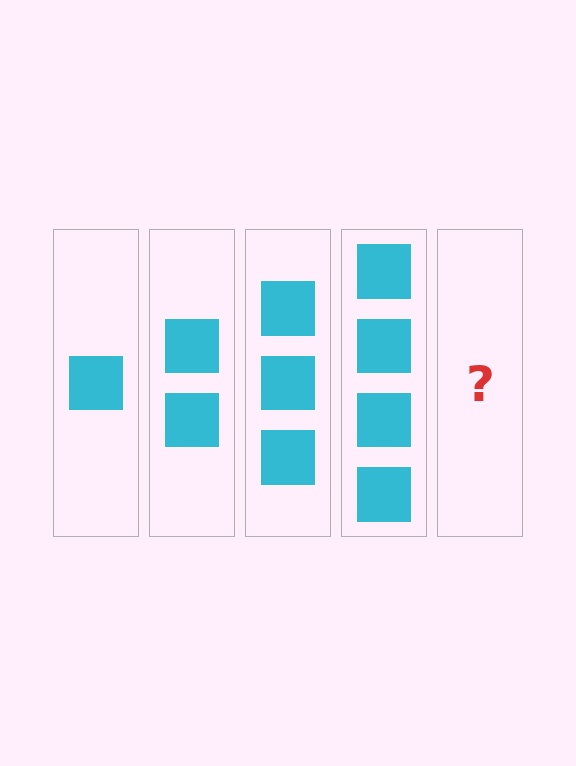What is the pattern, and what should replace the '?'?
The pattern is that each step adds one more square. The '?' should be 5 squares.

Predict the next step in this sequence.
The next step is 5 squares.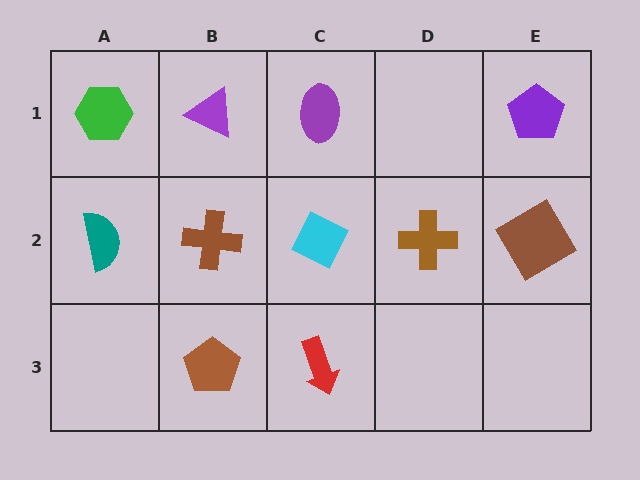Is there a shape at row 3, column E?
No, that cell is empty.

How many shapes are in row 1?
4 shapes.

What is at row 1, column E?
A purple pentagon.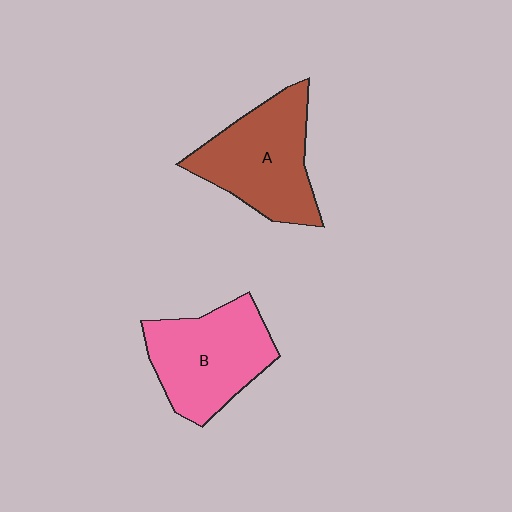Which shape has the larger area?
Shape A (brown).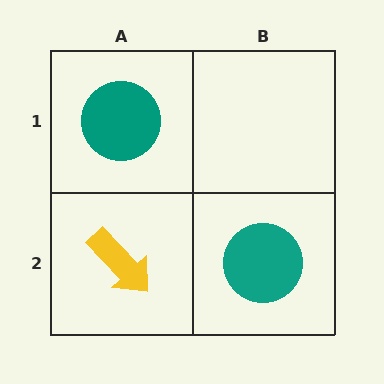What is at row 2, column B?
A teal circle.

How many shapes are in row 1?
1 shape.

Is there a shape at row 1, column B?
No, that cell is empty.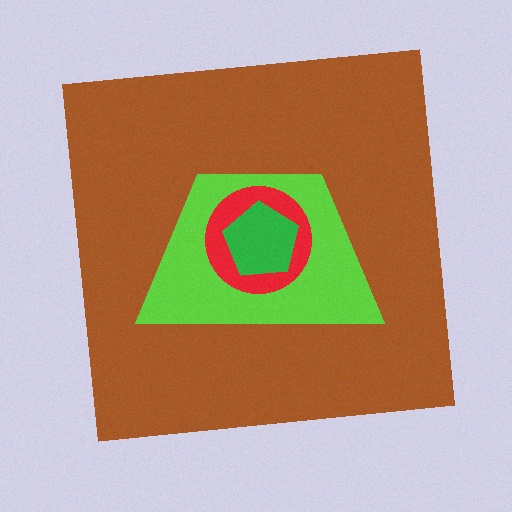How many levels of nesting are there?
4.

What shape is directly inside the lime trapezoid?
The red circle.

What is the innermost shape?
The green pentagon.